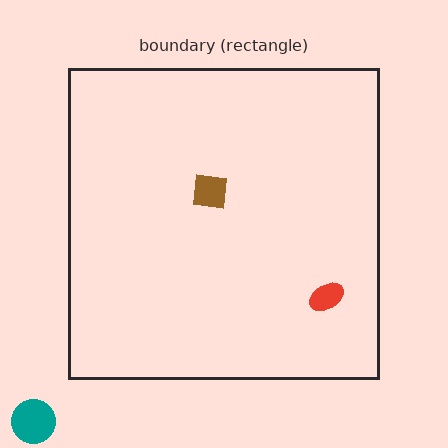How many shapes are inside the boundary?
2 inside, 1 outside.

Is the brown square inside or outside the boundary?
Inside.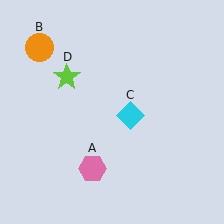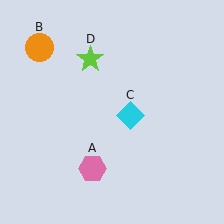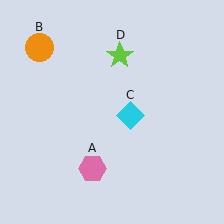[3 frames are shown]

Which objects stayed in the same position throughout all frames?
Pink hexagon (object A) and orange circle (object B) and cyan diamond (object C) remained stationary.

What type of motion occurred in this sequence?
The lime star (object D) rotated clockwise around the center of the scene.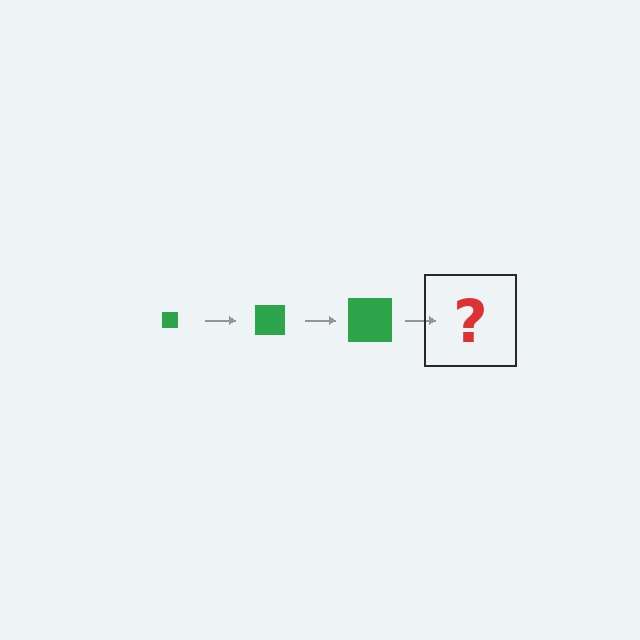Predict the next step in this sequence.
The next step is a green square, larger than the previous one.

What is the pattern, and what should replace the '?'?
The pattern is that the square gets progressively larger each step. The '?' should be a green square, larger than the previous one.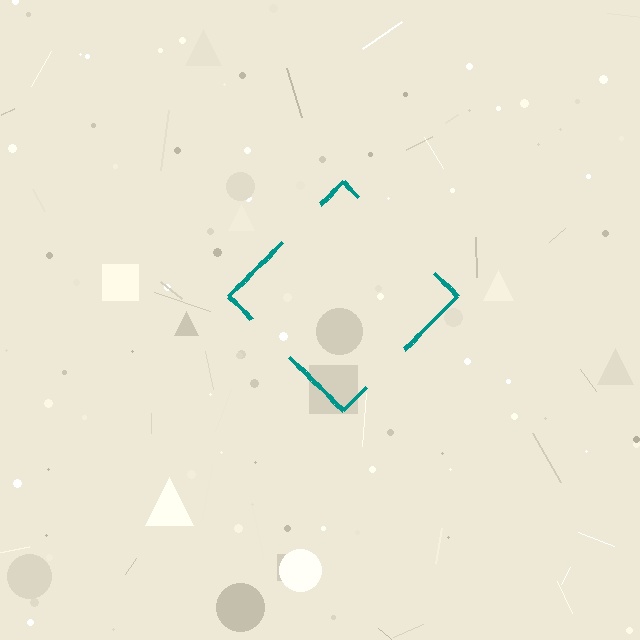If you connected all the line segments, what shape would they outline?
They would outline a diamond.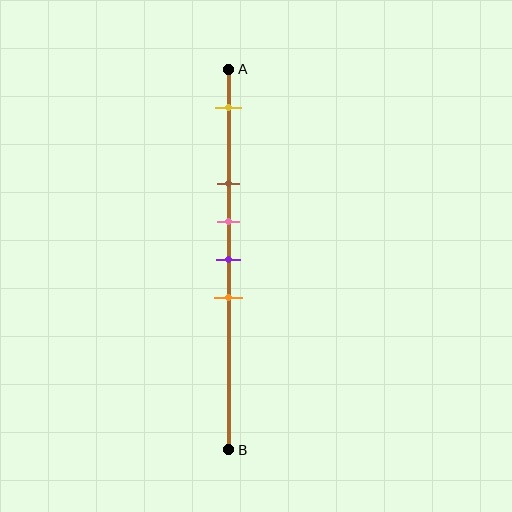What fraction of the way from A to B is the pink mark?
The pink mark is approximately 40% (0.4) of the way from A to B.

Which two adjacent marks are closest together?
The pink and purple marks are the closest adjacent pair.